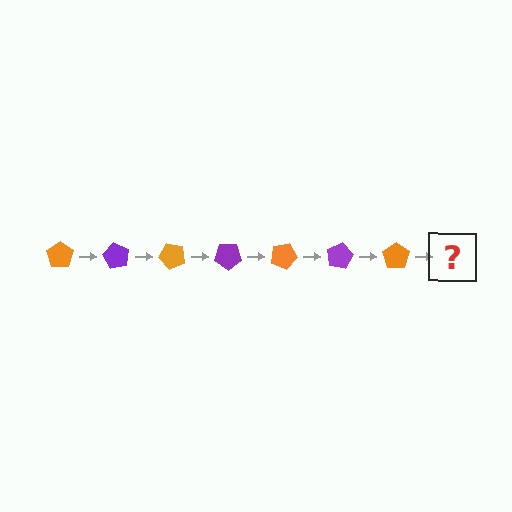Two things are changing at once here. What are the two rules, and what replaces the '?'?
The two rules are that it rotates 60 degrees each step and the color cycles through orange and purple. The '?' should be a purple pentagon, rotated 420 degrees from the start.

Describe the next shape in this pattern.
It should be a purple pentagon, rotated 420 degrees from the start.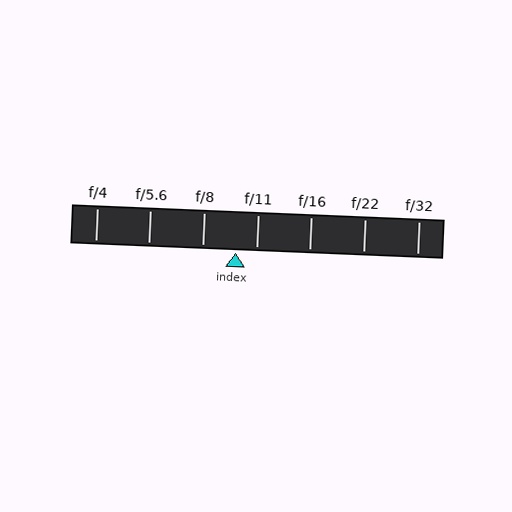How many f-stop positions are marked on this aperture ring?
There are 7 f-stop positions marked.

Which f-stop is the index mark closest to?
The index mark is closest to f/11.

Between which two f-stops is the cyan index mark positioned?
The index mark is between f/8 and f/11.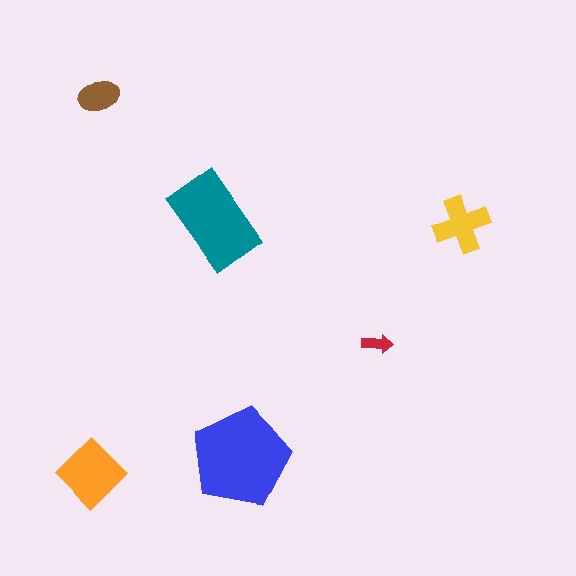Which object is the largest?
The blue pentagon.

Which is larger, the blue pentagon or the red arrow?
The blue pentagon.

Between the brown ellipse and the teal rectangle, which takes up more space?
The teal rectangle.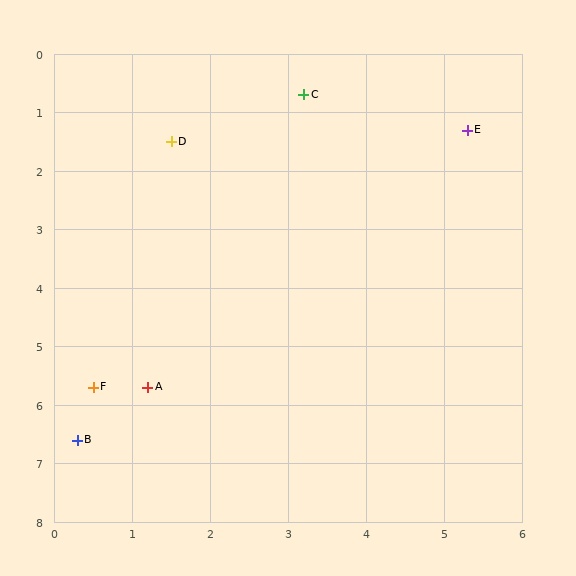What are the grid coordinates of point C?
Point C is at approximately (3.2, 0.7).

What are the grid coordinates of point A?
Point A is at approximately (1.2, 5.7).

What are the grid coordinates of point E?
Point E is at approximately (5.3, 1.3).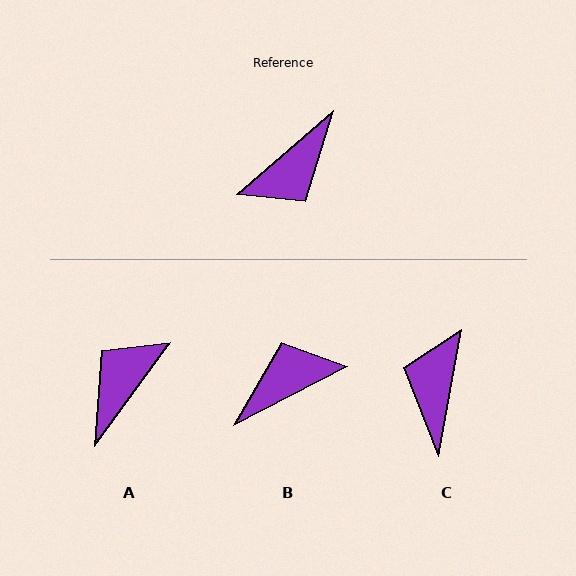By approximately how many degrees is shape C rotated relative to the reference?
Approximately 141 degrees clockwise.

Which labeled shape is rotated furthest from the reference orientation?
A, about 167 degrees away.